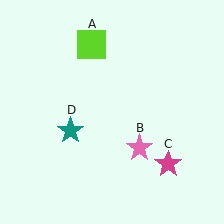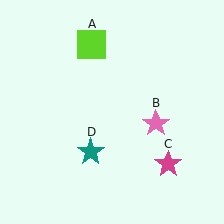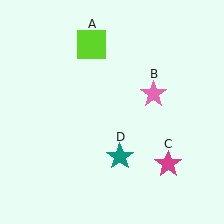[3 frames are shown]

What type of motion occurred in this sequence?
The pink star (object B), teal star (object D) rotated counterclockwise around the center of the scene.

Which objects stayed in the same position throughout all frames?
Lime square (object A) and magenta star (object C) remained stationary.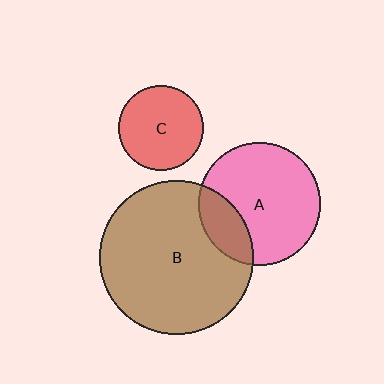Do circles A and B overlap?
Yes.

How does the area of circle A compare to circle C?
Approximately 2.1 times.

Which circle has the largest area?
Circle B (brown).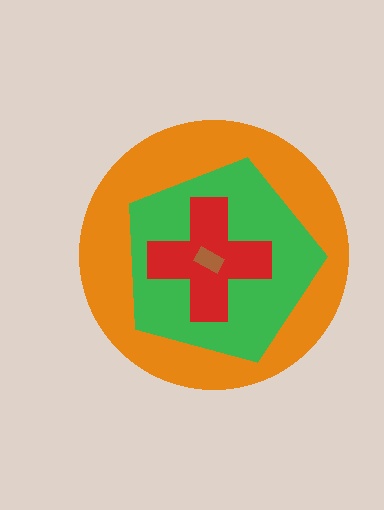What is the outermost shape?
The orange circle.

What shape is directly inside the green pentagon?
The red cross.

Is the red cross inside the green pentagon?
Yes.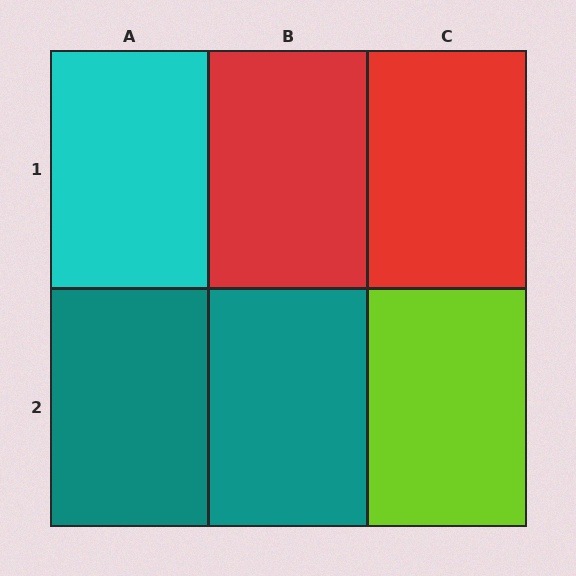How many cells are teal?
2 cells are teal.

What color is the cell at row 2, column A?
Teal.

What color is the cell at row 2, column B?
Teal.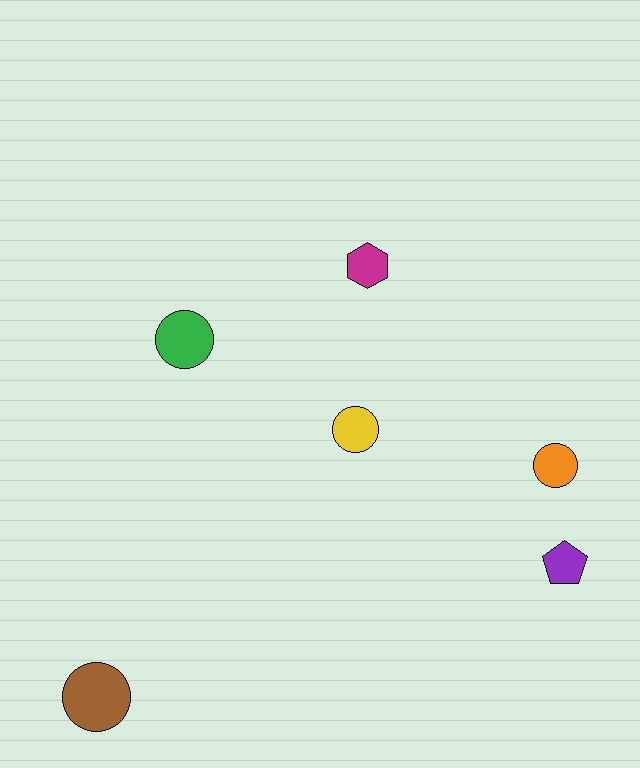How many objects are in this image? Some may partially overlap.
There are 6 objects.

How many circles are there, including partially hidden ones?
There are 4 circles.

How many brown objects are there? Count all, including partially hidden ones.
There is 1 brown object.